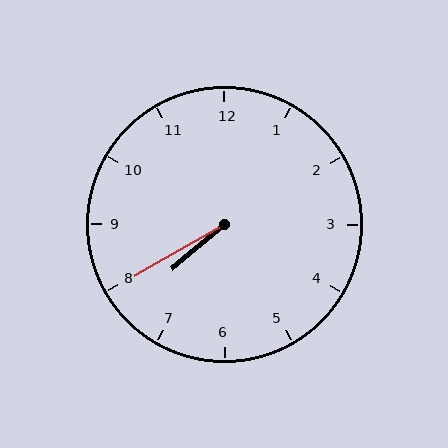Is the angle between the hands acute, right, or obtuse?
It is acute.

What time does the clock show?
7:40.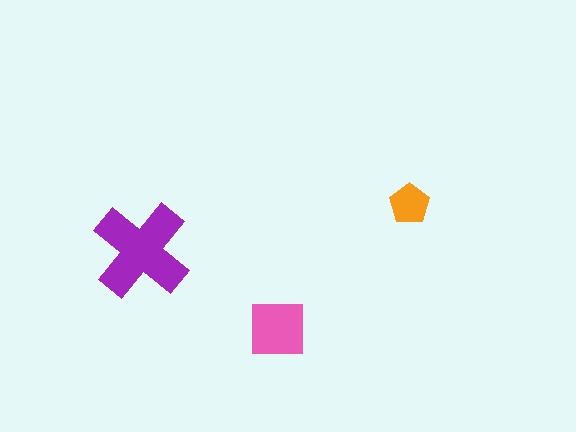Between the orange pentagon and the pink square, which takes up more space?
The pink square.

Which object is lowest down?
The pink square is bottommost.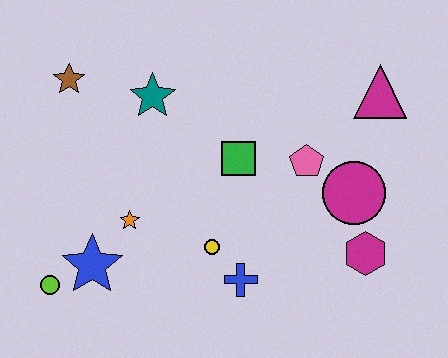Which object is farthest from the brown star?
The magenta hexagon is farthest from the brown star.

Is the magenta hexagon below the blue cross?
No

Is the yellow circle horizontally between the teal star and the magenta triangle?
Yes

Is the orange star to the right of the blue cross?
No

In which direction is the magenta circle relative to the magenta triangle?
The magenta circle is below the magenta triangle.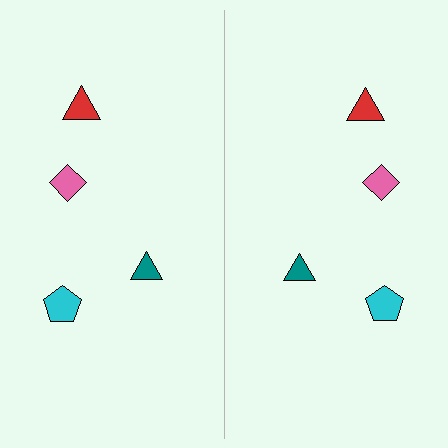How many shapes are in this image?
There are 8 shapes in this image.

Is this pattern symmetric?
Yes, this pattern has bilateral (reflection) symmetry.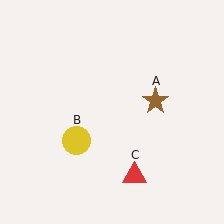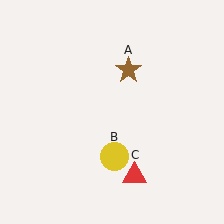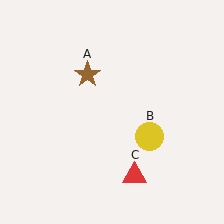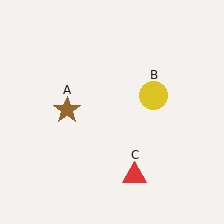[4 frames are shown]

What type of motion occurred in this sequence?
The brown star (object A), yellow circle (object B) rotated counterclockwise around the center of the scene.